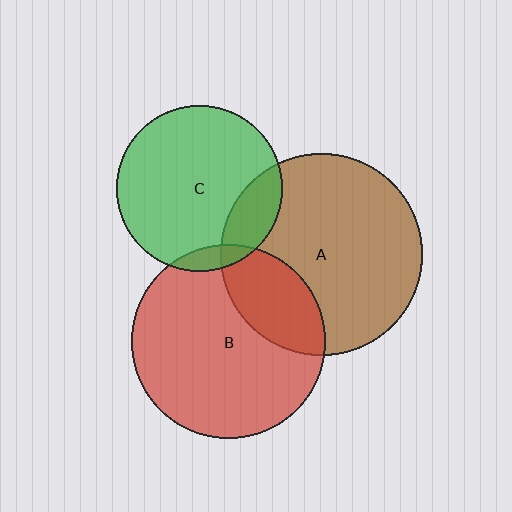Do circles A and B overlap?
Yes.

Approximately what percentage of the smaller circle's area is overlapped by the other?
Approximately 25%.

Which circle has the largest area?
Circle A (brown).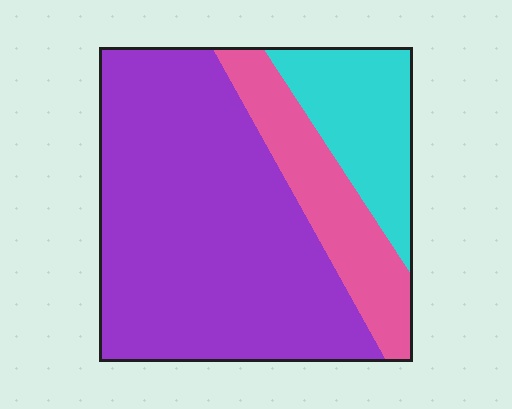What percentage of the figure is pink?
Pink takes up about one fifth (1/5) of the figure.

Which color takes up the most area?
Purple, at roughly 65%.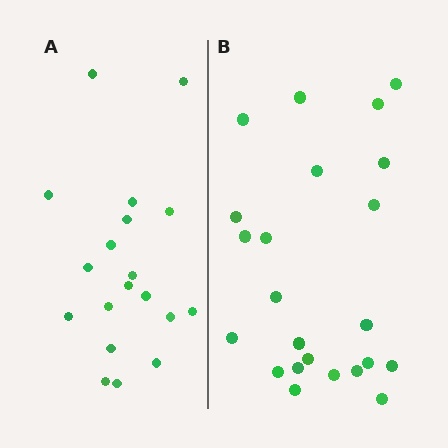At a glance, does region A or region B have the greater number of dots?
Region B (the right region) has more dots.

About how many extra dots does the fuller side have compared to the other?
Region B has about 4 more dots than region A.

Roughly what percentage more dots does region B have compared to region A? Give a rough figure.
About 20% more.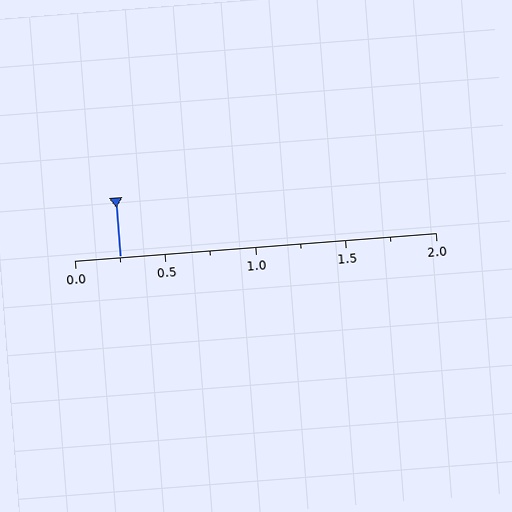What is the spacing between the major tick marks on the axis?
The major ticks are spaced 0.5 apart.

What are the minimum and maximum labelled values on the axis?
The axis runs from 0.0 to 2.0.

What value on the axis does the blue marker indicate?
The marker indicates approximately 0.25.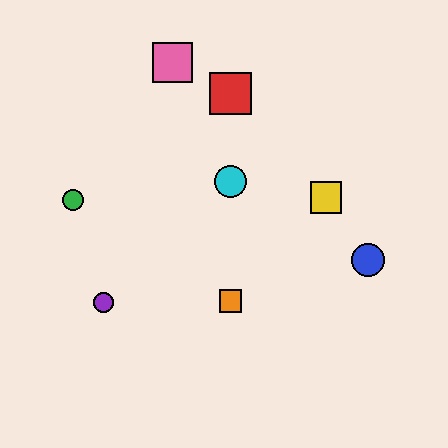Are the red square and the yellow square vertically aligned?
No, the red square is at x≈230 and the yellow square is at x≈326.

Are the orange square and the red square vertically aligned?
Yes, both are at x≈230.